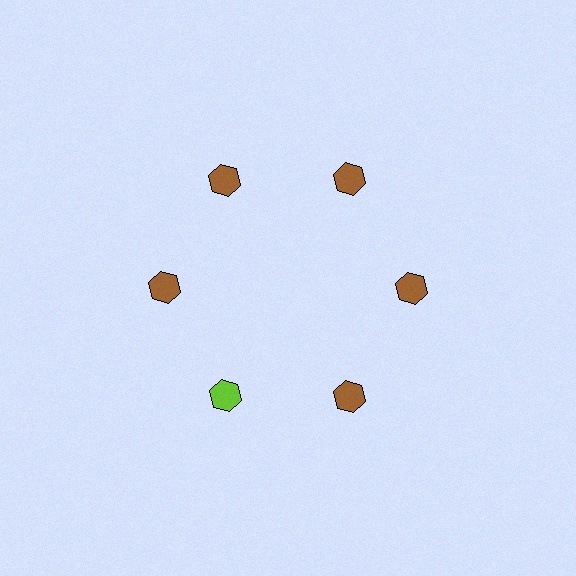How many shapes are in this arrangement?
There are 6 shapes arranged in a ring pattern.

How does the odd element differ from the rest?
It has a different color: lime instead of brown.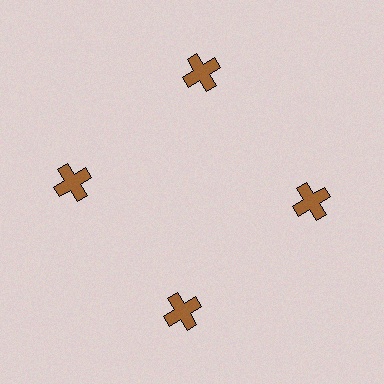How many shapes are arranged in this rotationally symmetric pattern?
There are 4 shapes, arranged in 4 groups of 1.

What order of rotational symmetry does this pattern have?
This pattern has 4-fold rotational symmetry.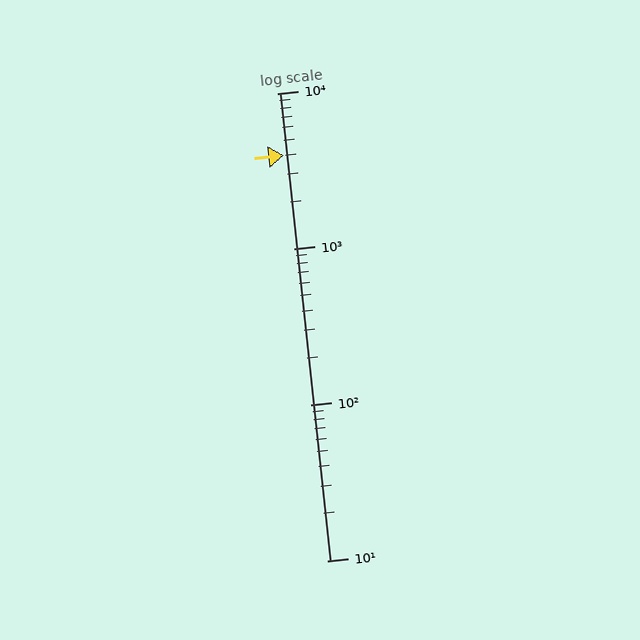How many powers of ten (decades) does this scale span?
The scale spans 3 decades, from 10 to 10000.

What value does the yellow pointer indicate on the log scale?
The pointer indicates approximately 4000.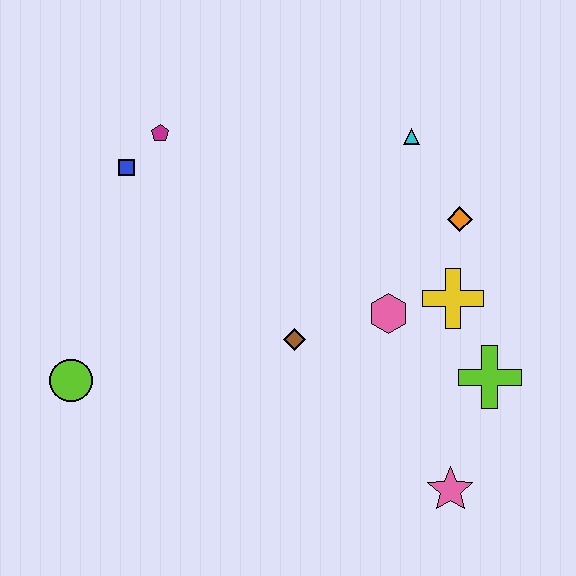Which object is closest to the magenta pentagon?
The blue square is closest to the magenta pentagon.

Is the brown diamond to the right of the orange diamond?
No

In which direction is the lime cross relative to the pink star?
The lime cross is above the pink star.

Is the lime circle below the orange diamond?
Yes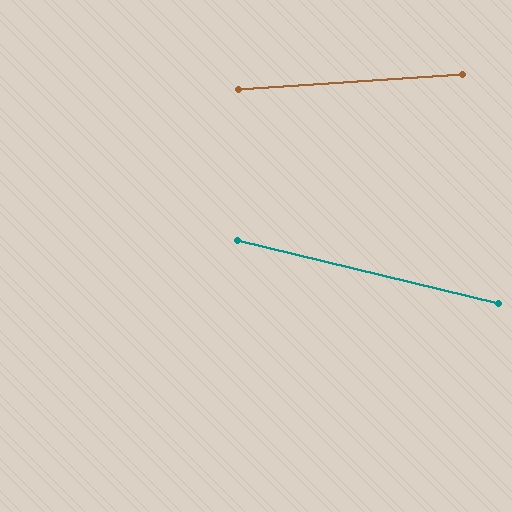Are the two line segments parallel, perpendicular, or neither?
Neither parallel nor perpendicular — they differ by about 17°.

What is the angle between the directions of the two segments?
Approximately 17 degrees.